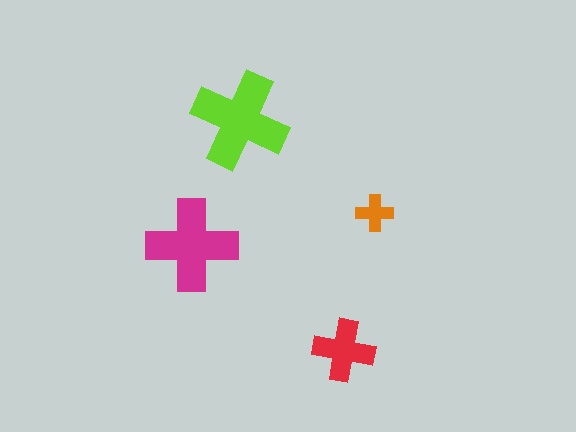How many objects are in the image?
There are 4 objects in the image.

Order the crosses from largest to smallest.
the lime one, the magenta one, the red one, the orange one.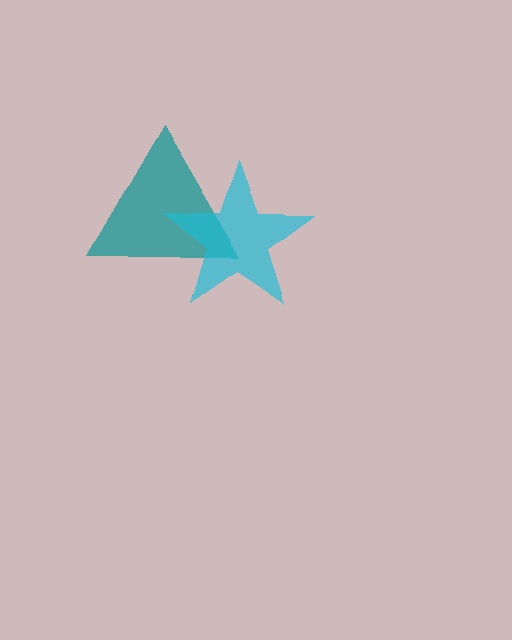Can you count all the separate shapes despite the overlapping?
Yes, there are 2 separate shapes.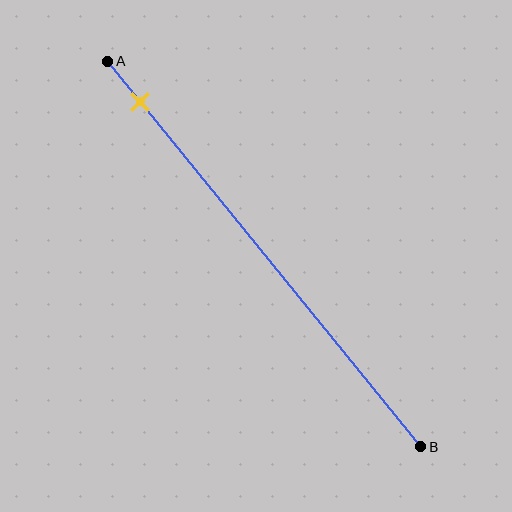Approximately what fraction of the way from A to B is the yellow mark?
The yellow mark is approximately 10% of the way from A to B.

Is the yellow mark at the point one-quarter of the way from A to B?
No, the mark is at about 10% from A, not at the 25% one-quarter point.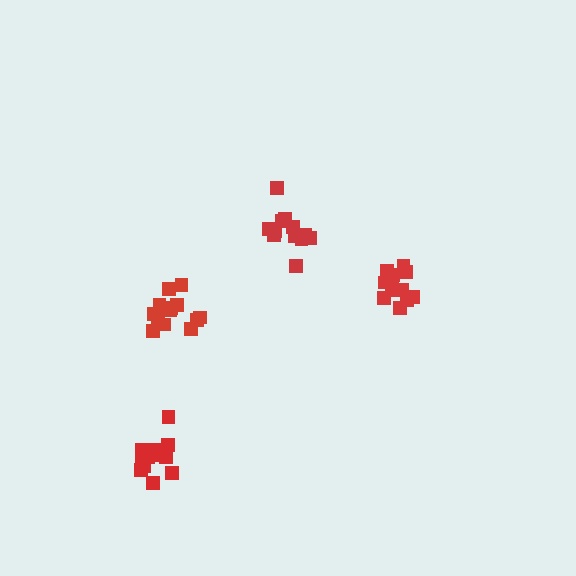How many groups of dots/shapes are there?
There are 4 groups.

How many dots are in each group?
Group 1: 13 dots, Group 2: 12 dots, Group 3: 13 dots, Group 4: 12 dots (50 total).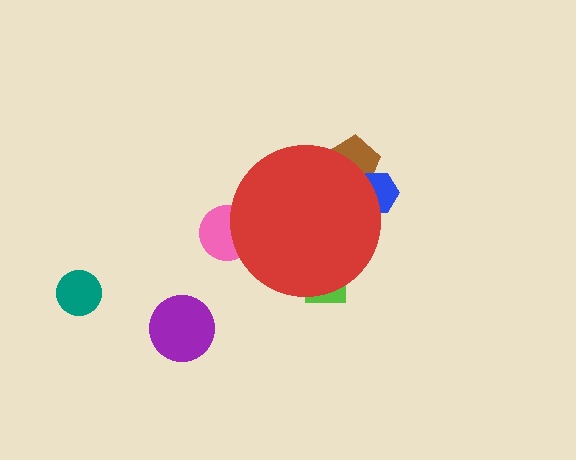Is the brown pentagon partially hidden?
Yes, the brown pentagon is partially hidden behind the red circle.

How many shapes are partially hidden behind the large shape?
4 shapes are partially hidden.